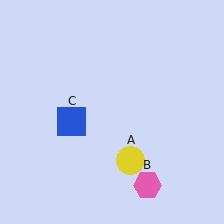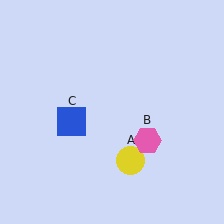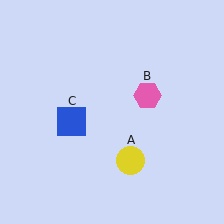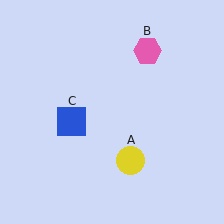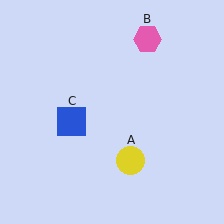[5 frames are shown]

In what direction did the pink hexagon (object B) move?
The pink hexagon (object B) moved up.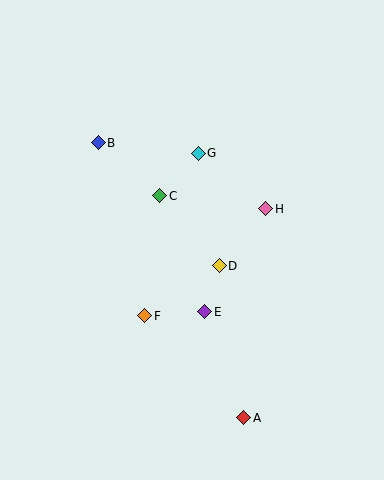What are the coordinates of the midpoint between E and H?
The midpoint between E and H is at (235, 260).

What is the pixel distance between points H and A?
The distance between H and A is 210 pixels.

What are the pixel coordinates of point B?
Point B is at (98, 143).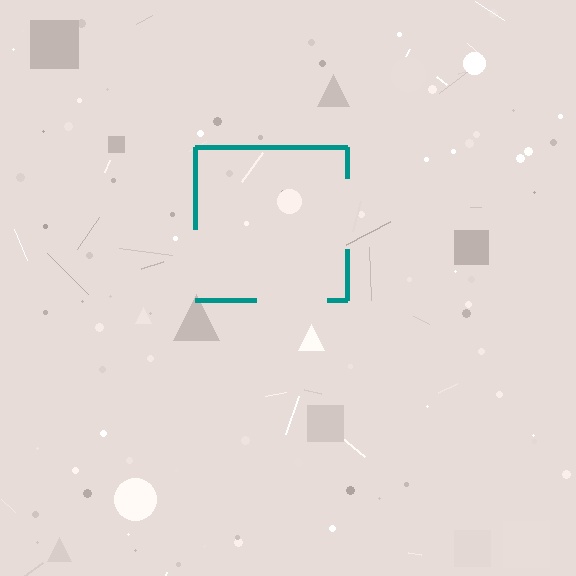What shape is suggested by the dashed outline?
The dashed outline suggests a square.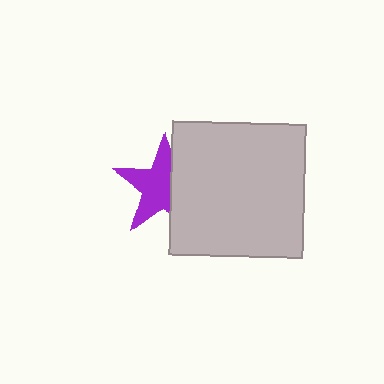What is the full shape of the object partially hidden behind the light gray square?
The partially hidden object is a purple star.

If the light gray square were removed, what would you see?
You would see the complete purple star.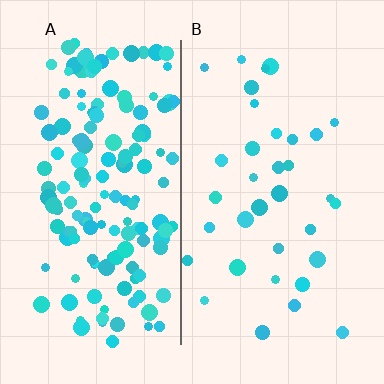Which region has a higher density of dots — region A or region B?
A (the left).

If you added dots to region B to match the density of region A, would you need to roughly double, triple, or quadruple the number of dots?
Approximately quadruple.